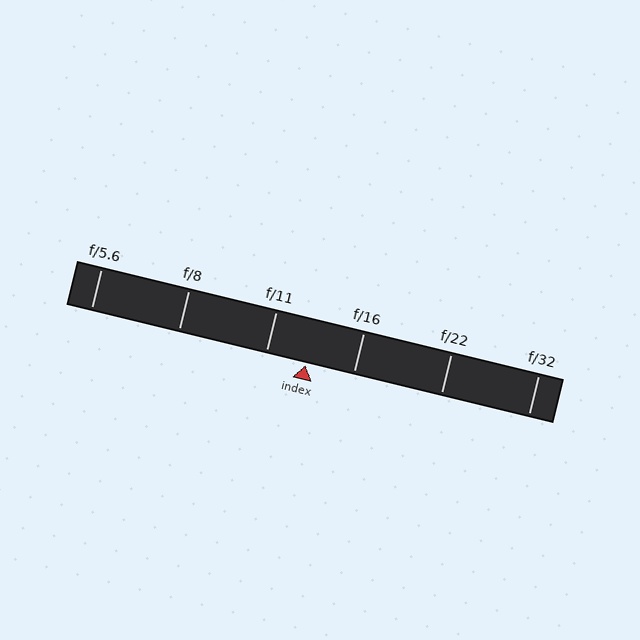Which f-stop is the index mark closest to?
The index mark is closest to f/11.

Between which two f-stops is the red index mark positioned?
The index mark is between f/11 and f/16.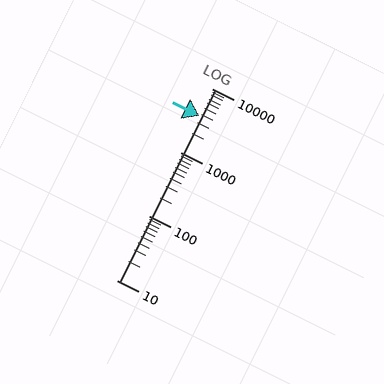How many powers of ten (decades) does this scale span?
The scale spans 3 decades, from 10 to 10000.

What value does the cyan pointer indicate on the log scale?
The pointer indicates approximately 3700.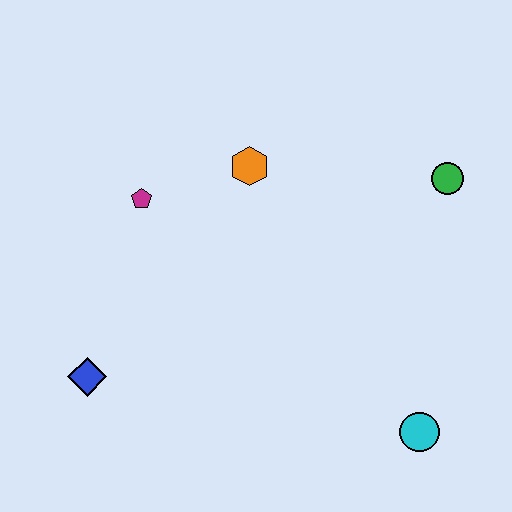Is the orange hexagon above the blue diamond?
Yes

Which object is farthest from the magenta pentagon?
The cyan circle is farthest from the magenta pentagon.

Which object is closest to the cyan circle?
The green circle is closest to the cyan circle.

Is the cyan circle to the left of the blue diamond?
No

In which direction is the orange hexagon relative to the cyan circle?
The orange hexagon is above the cyan circle.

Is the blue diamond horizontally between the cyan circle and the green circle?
No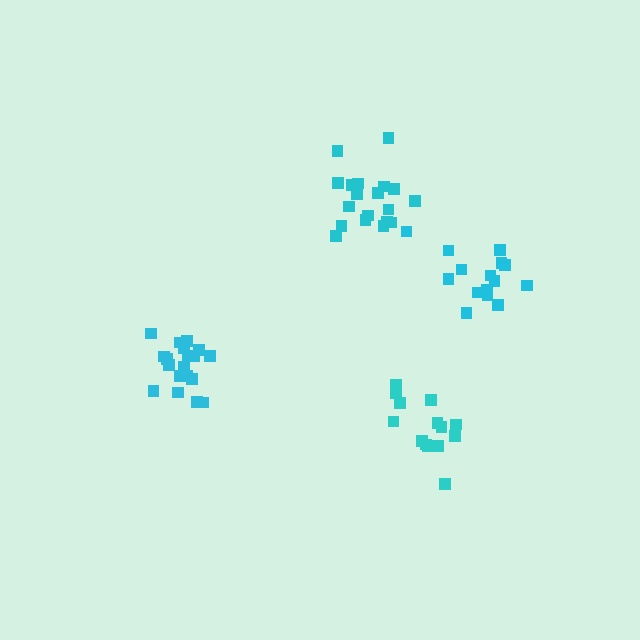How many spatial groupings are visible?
There are 4 spatial groupings.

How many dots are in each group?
Group 1: 14 dots, Group 2: 20 dots, Group 3: 15 dots, Group 4: 19 dots (68 total).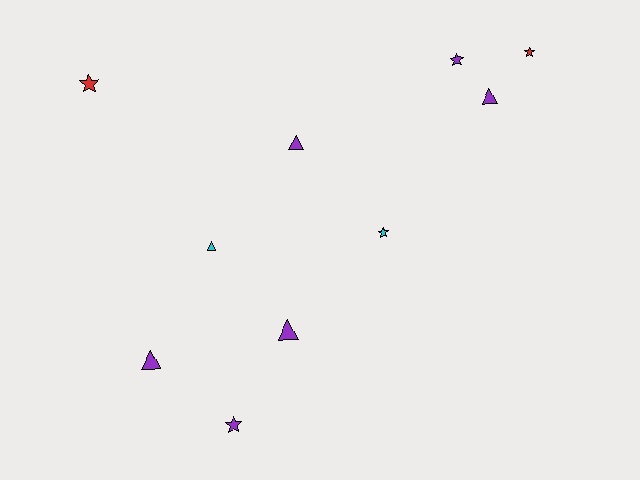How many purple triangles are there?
There are 4 purple triangles.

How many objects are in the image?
There are 10 objects.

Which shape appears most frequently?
Star, with 5 objects.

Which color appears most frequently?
Purple, with 6 objects.